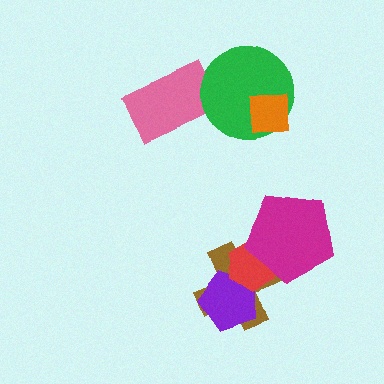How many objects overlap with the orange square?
1 object overlaps with the orange square.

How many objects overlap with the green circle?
2 objects overlap with the green circle.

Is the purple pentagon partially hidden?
Yes, it is partially covered by another shape.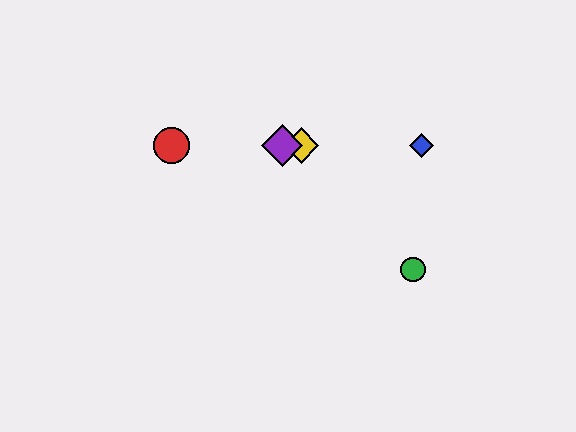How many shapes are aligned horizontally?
4 shapes (the red circle, the blue diamond, the yellow diamond, the purple diamond) are aligned horizontally.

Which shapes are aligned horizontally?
The red circle, the blue diamond, the yellow diamond, the purple diamond are aligned horizontally.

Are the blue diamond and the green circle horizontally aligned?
No, the blue diamond is at y≈145 and the green circle is at y≈270.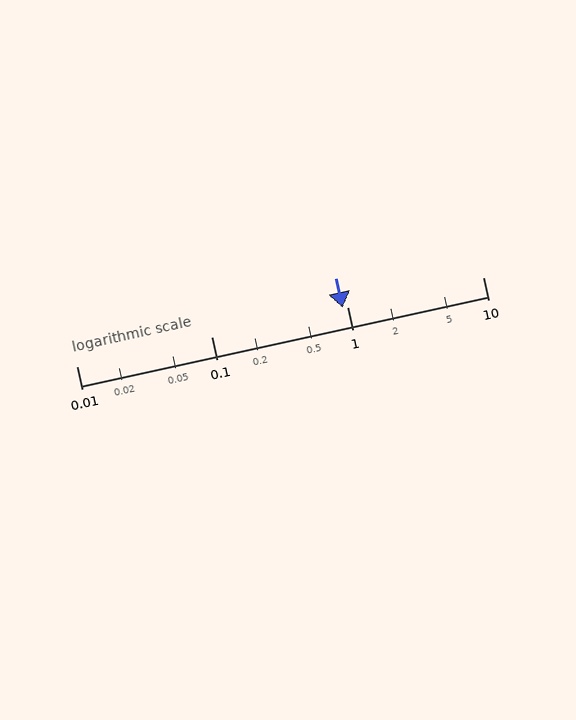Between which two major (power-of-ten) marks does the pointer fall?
The pointer is between 0.1 and 1.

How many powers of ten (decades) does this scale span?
The scale spans 3 decades, from 0.01 to 10.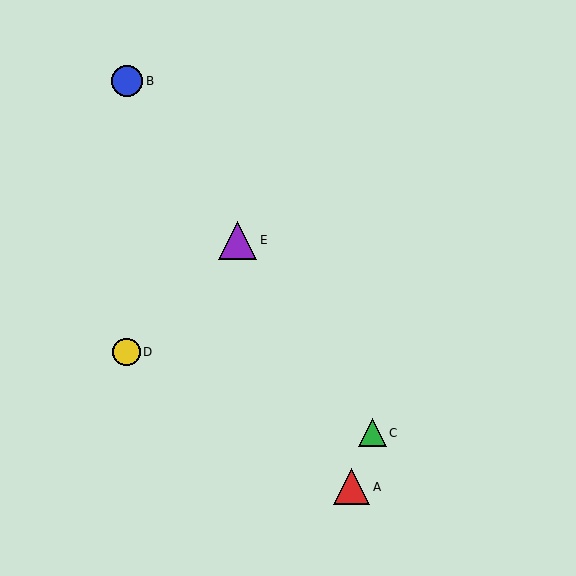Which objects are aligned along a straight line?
Objects B, C, E are aligned along a straight line.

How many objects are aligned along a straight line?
3 objects (B, C, E) are aligned along a straight line.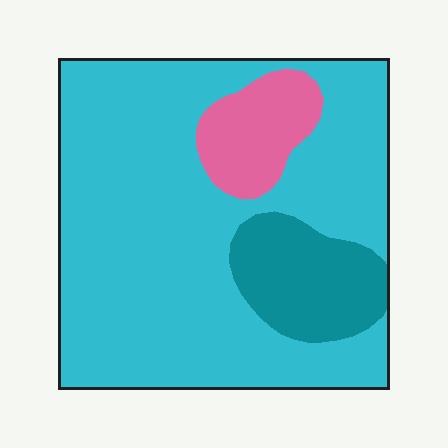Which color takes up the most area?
Cyan, at roughly 75%.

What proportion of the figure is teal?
Teal covers 14% of the figure.